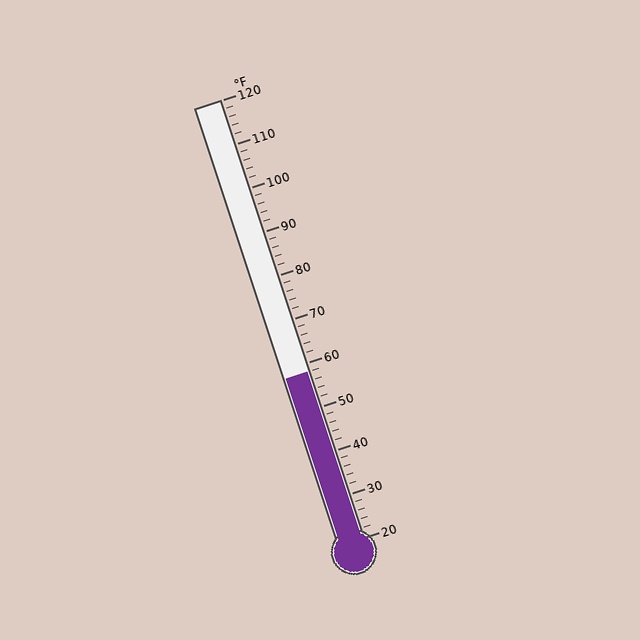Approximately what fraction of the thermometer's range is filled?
The thermometer is filled to approximately 40% of its range.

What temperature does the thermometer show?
The thermometer shows approximately 58°F.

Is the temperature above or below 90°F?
The temperature is below 90°F.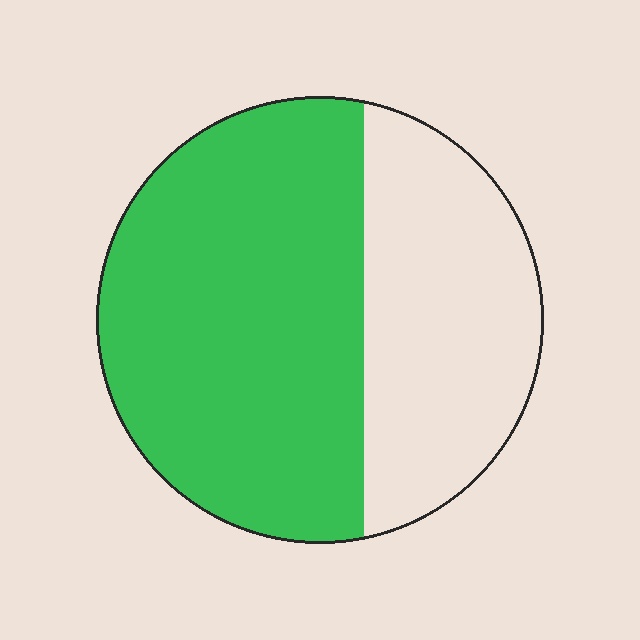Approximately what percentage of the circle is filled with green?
Approximately 60%.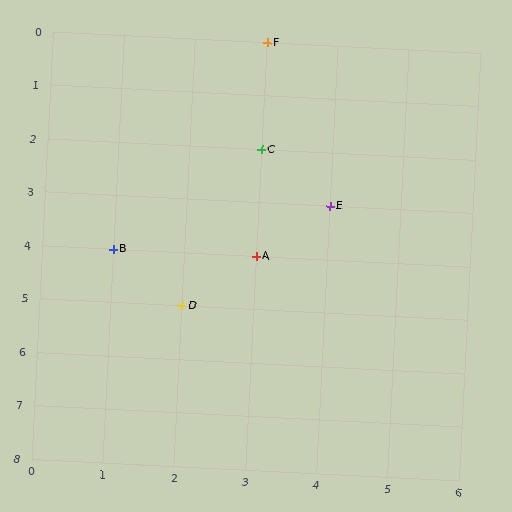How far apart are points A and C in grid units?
Points A and C are 2 rows apart.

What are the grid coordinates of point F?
Point F is at grid coordinates (3, 0).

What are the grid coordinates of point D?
Point D is at grid coordinates (2, 5).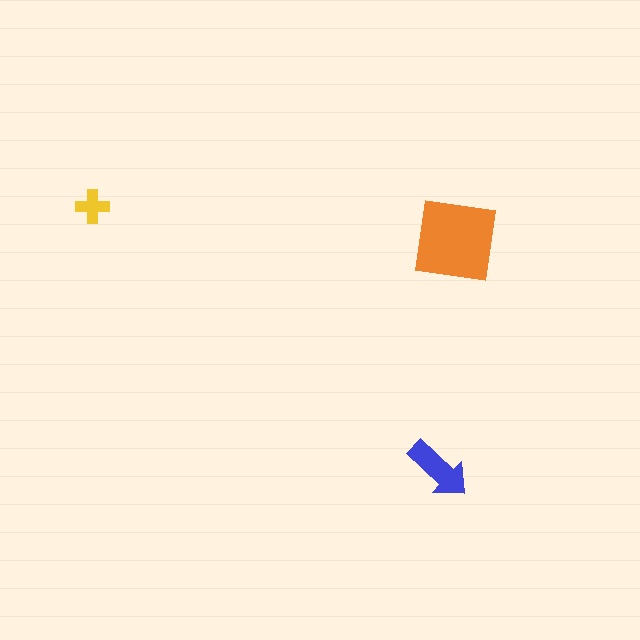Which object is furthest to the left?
The yellow cross is leftmost.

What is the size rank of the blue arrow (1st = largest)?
2nd.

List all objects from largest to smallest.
The orange square, the blue arrow, the yellow cross.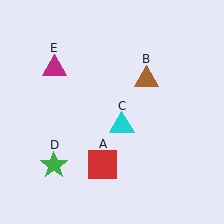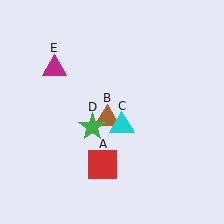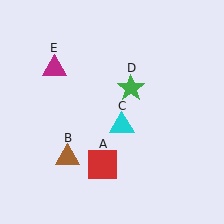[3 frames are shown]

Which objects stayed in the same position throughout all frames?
Red square (object A) and cyan triangle (object C) and magenta triangle (object E) remained stationary.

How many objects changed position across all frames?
2 objects changed position: brown triangle (object B), green star (object D).